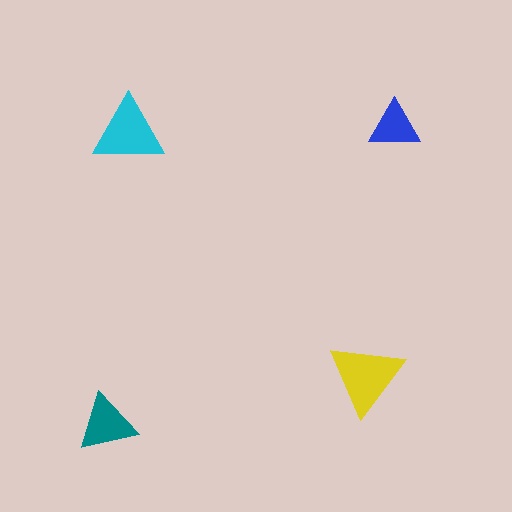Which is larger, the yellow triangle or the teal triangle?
The yellow one.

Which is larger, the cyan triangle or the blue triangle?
The cyan one.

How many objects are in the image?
There are 4 objects in the image.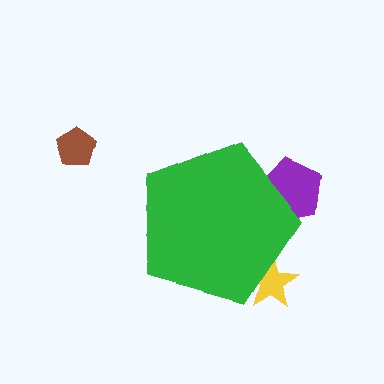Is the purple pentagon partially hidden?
Yes, the purple pentagon is partially hidden behind the green pentagon.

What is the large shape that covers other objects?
A green pentagon.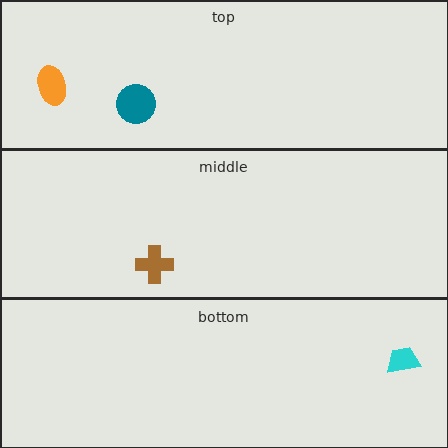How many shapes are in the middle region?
1.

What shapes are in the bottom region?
The cyan trapezoid.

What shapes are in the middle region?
The brown cross.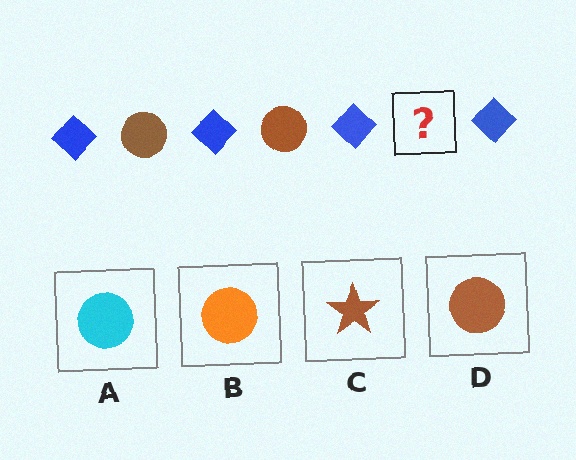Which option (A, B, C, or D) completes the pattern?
D.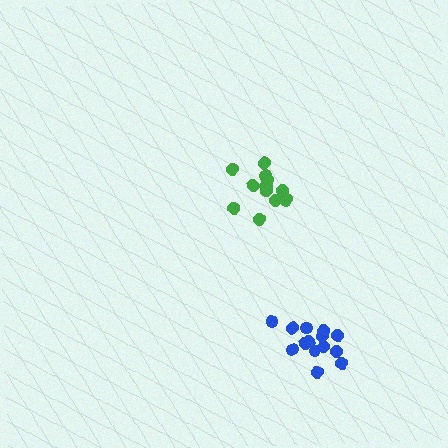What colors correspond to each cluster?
The clusters are colored: green, blue.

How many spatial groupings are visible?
There are 2 spatial groupings.